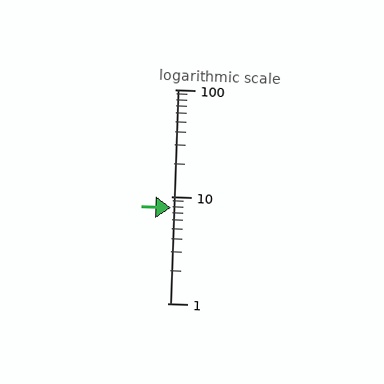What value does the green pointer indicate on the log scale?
The pointer indicates approximately 7.8.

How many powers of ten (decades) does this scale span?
The scale spans 2 decades, from 1 to 100.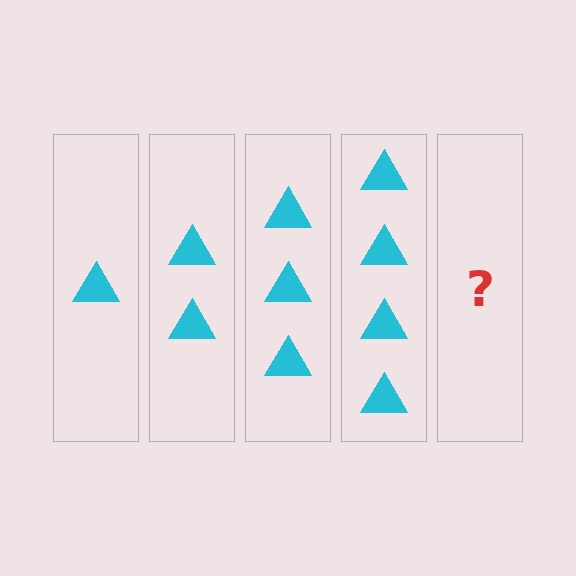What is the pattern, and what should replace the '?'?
The pattern is that each step adds one more triangle. The '?' should be 5 triangles.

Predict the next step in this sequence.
The next step is 5 triangles.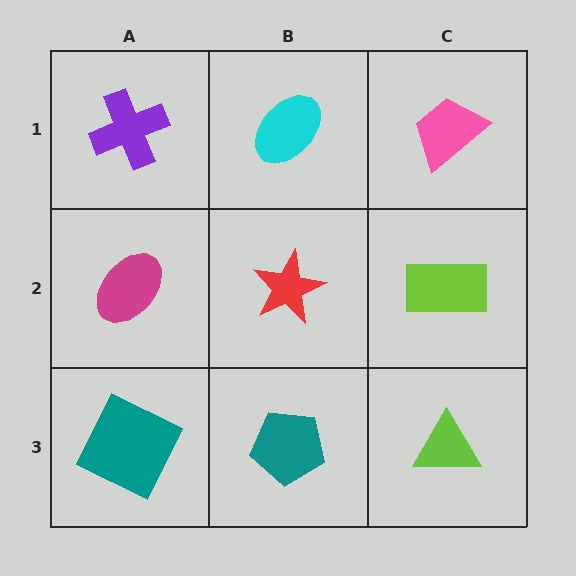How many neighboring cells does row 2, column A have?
3.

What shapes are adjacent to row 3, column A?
A magenta ellipse (row 2, column A), a teal pentagon (row 3, column B).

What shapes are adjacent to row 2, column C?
A pink trapezoid (row 1, column C), a lime triangle (row 3, column C), a red star (row 2, column B).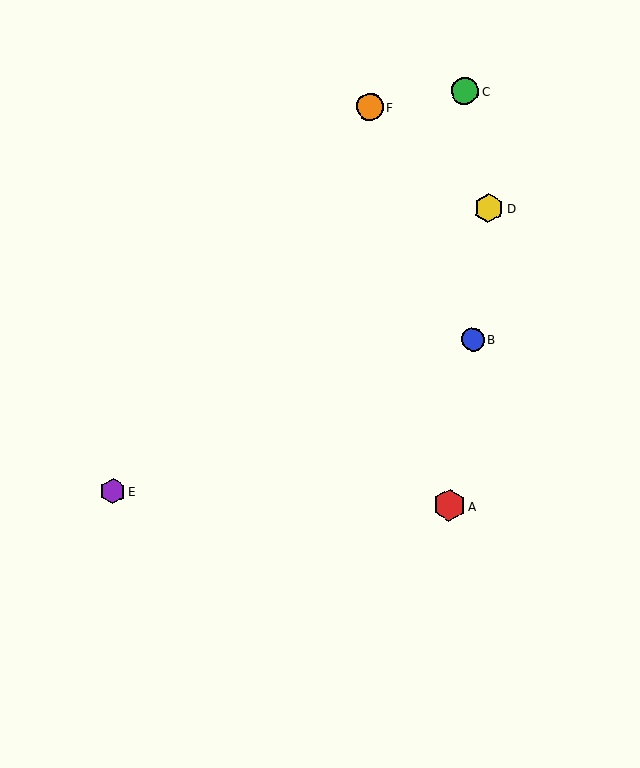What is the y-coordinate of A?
Object A is at y≈505.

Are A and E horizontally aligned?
Yes, both are at y≈505.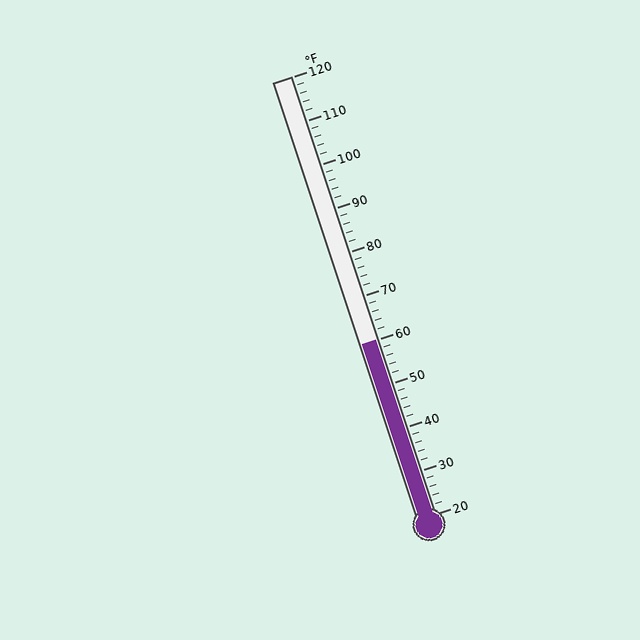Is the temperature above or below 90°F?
The temperature is below 90°F.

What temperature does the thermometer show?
The thermometer shows approximately 60°F.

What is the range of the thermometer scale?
The thermometer scale ranges from 20°F to 120°F.